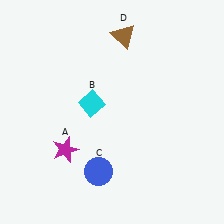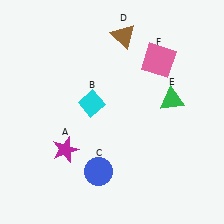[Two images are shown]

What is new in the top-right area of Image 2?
A pink square (F) was added in the top-right area of Image 2.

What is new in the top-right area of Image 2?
A green triangle (E) was added in the top-right area of Image 2.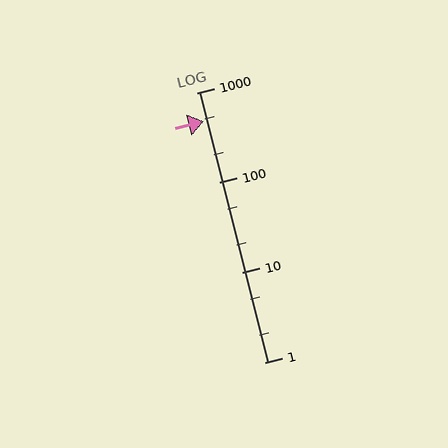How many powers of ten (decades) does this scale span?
The scale spans 3 decades, from 1 to 1000.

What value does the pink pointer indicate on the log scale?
The pointer indicates approximately 480.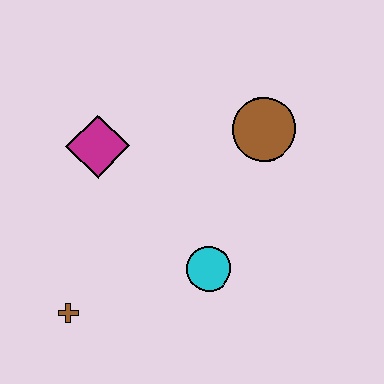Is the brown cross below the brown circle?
Yes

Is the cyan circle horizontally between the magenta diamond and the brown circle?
Yes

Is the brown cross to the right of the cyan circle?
No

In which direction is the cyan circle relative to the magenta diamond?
The cyan circle is below the magenta diamond.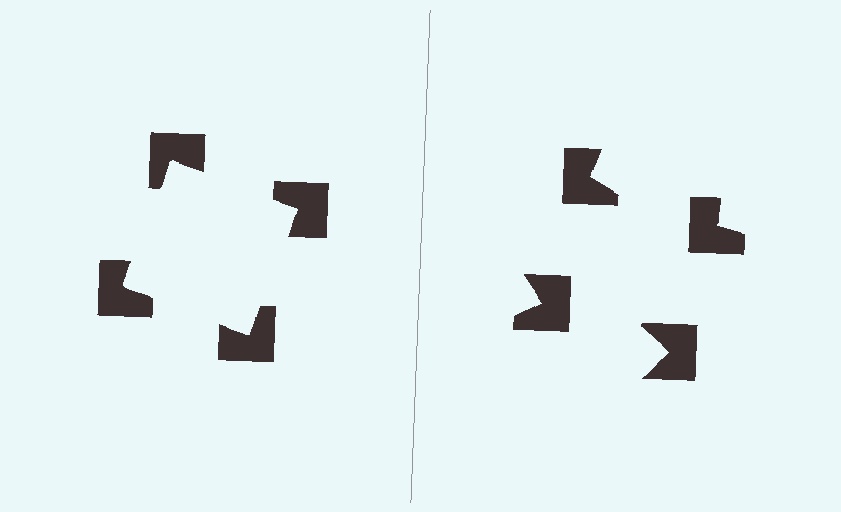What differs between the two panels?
The notched squares are positioned identically on both sides; only the wedge orientations differ. On the left they align to a square; on the right they are misaligned.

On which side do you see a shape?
An illusory square appears on the left side. On the right side the wedge cuts are rotated, so no coherent shape forms.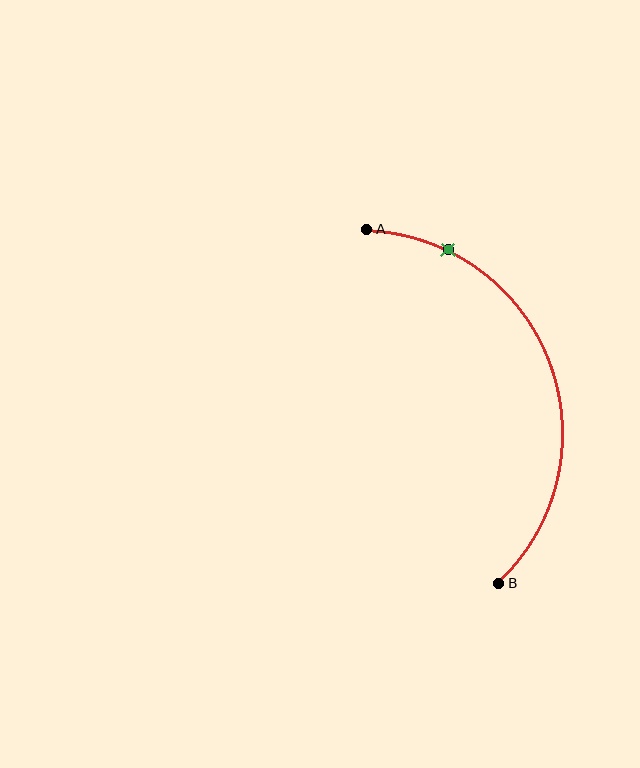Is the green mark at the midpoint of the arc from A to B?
No. The green mark lies on the arc but is closer to endpoint A. The arc midpoint would be at the point on the curve equidistant along the arc from both A and B.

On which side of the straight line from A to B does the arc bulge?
The arc bulges to the right of the straight line connecting A and B.